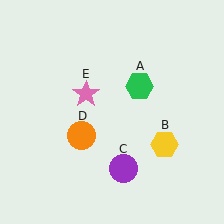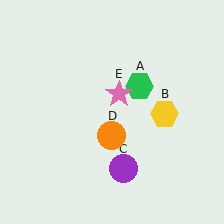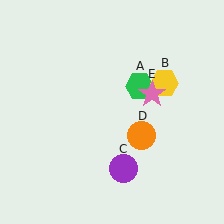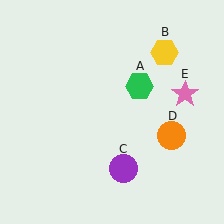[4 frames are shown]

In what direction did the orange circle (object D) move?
The orange circle (object D) moved right.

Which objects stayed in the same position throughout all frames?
Green hexagon (object A) and purple circle (object C) remained stationary.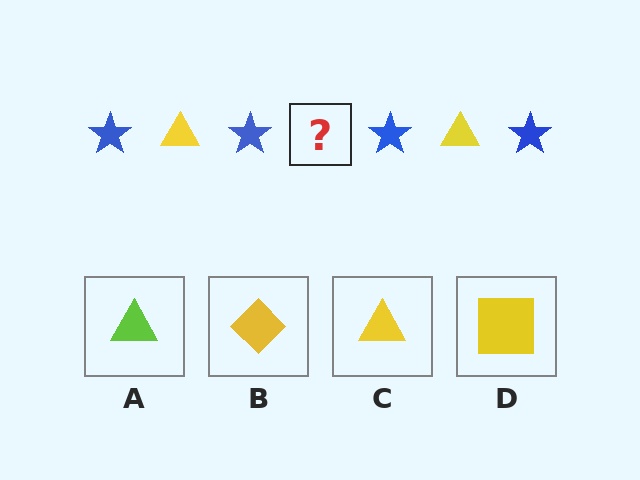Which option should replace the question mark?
Option C.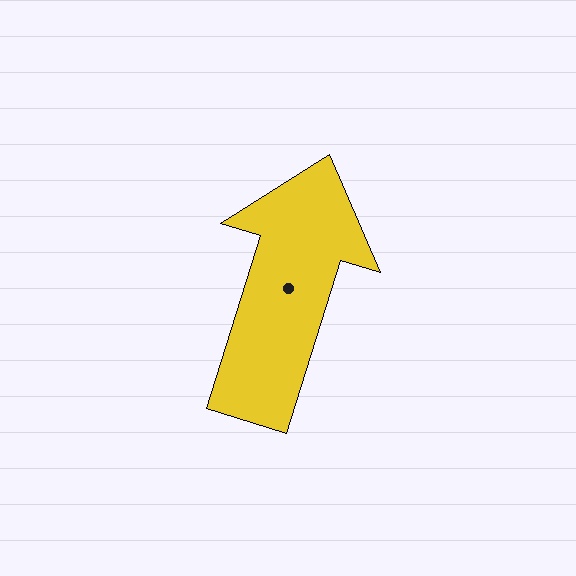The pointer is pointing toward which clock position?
Roughly 1 o'clock.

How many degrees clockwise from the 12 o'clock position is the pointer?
Approximately 17 degrees.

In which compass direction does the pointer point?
North.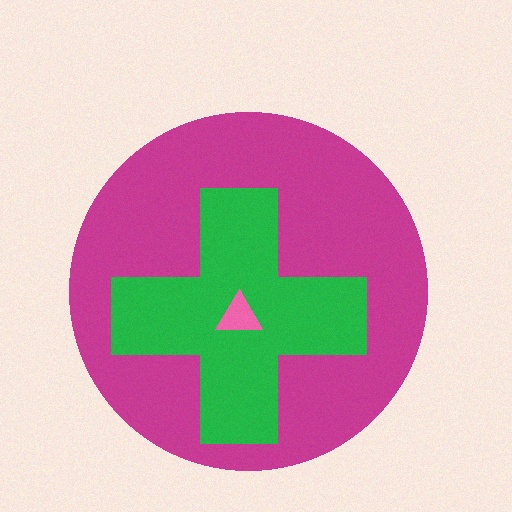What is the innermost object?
The pink triangle.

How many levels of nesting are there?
3.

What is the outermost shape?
The magenta circle.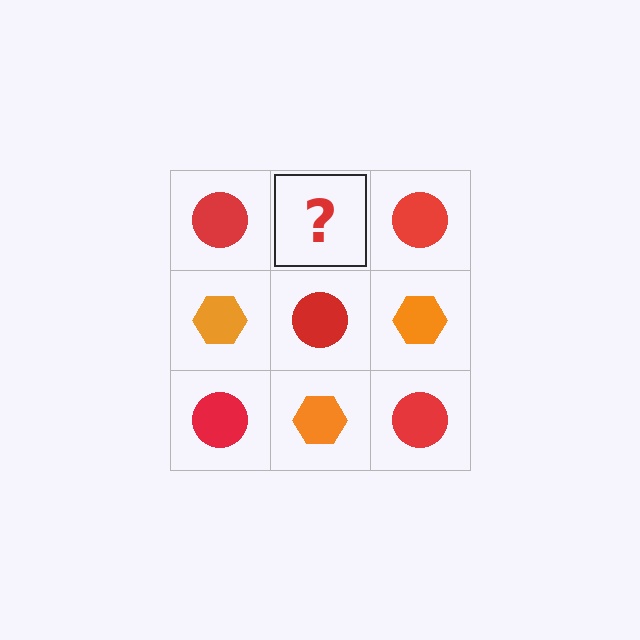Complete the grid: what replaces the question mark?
The question mark should be replaced with an orange hexagon.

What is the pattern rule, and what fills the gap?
The rule is that it alternates red circle and orange hexagon in a checkerboard pattern. The gap should be filled with an orange hexagon.